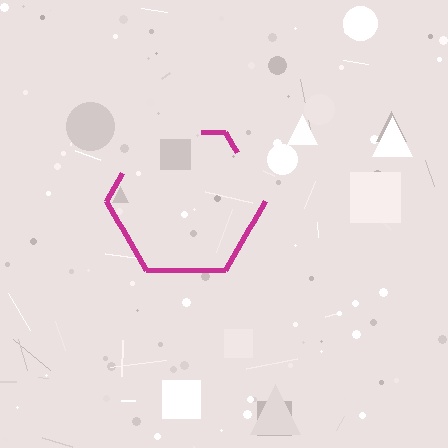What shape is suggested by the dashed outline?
The dashed outline suggests a hexagon.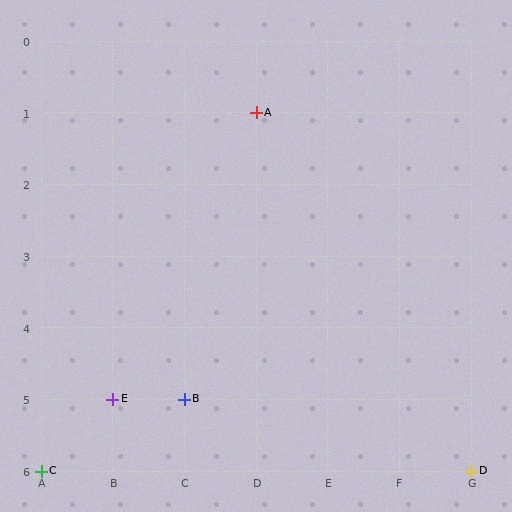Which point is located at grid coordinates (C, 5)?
Point B is at (C, 5).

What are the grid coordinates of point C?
Point C is at grid coordinates (A, 6).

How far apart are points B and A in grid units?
Points B and A are 1 column and 4 rows apart (about 4.1 grid units diagonally).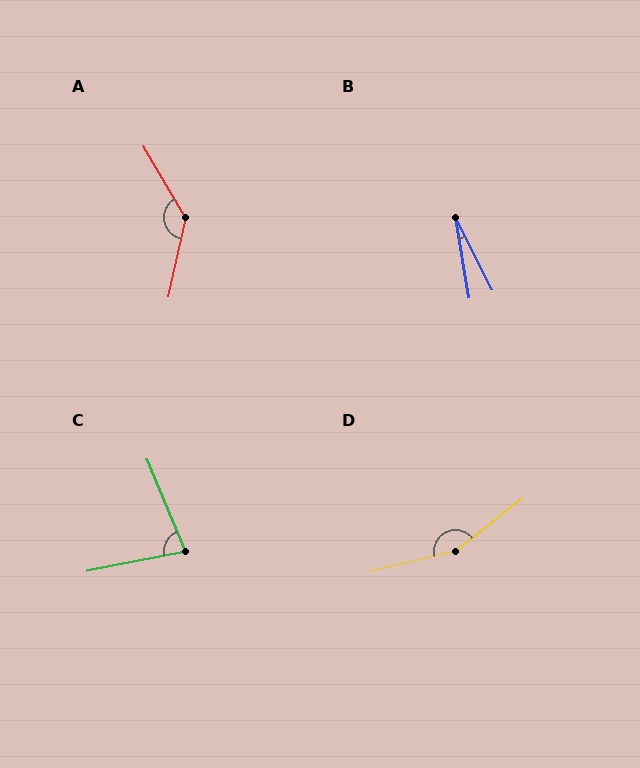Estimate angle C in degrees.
Approximately 79 degrees.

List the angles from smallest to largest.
B (18°), C (79°), A (138°), D (155°).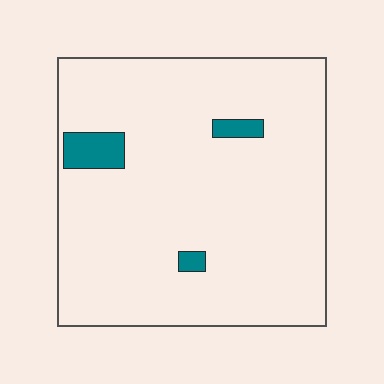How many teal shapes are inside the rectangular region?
3.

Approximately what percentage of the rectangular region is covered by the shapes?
Approximately 5%.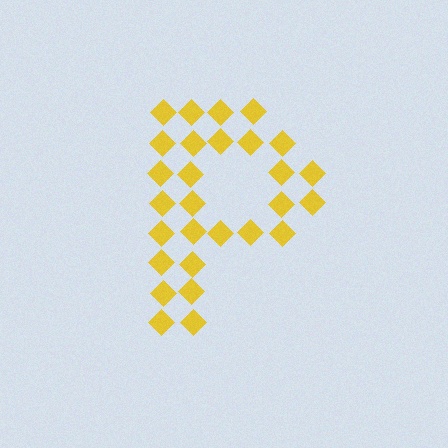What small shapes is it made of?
It is made of small diamonds.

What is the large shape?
The large shape is the letter P.